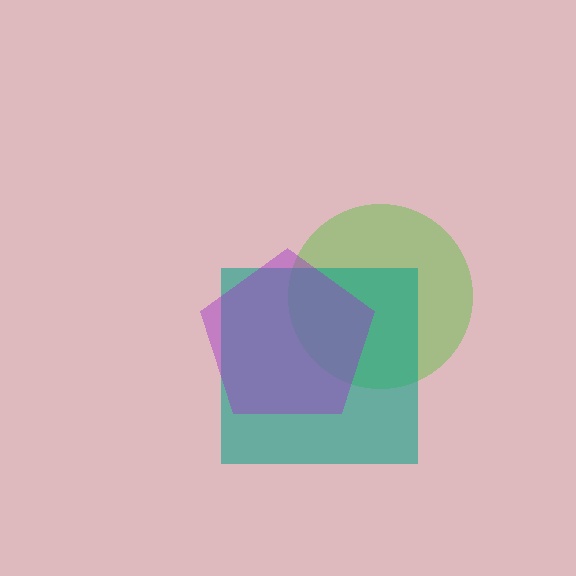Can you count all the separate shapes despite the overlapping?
Yes, there are 3 separate shapes.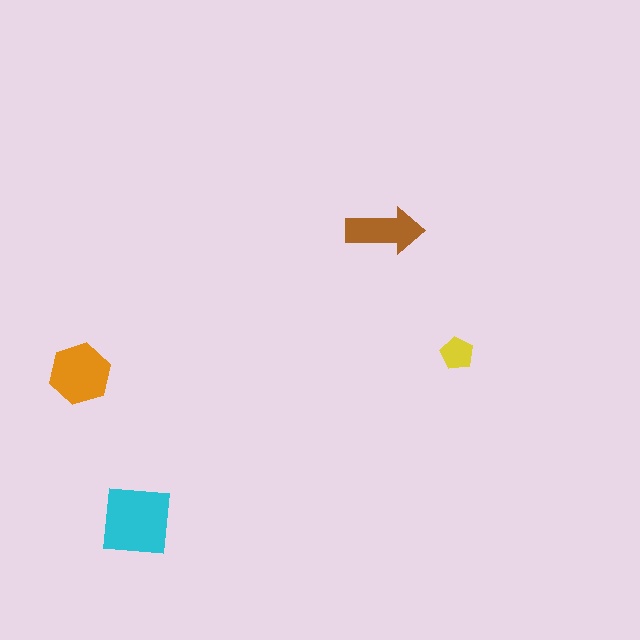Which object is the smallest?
The yellow pentagon.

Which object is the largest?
The cyan square.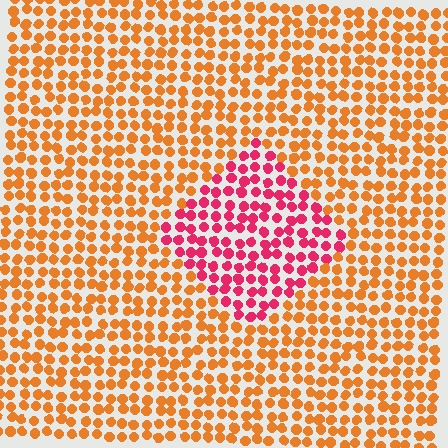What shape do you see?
I see a diamond.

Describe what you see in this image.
The image is filled with small orange elements in a uniform arrangement. A diamond-shaped region is visible where the elements are tinted to a slightly different hue, forming a subtle color boundary.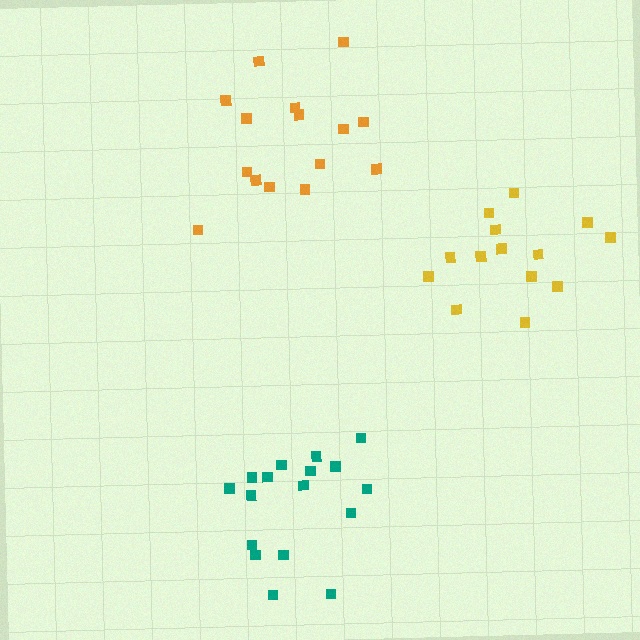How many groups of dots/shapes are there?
There are 3 groups.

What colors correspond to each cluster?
The clusters are colored: orange, teal, yellow.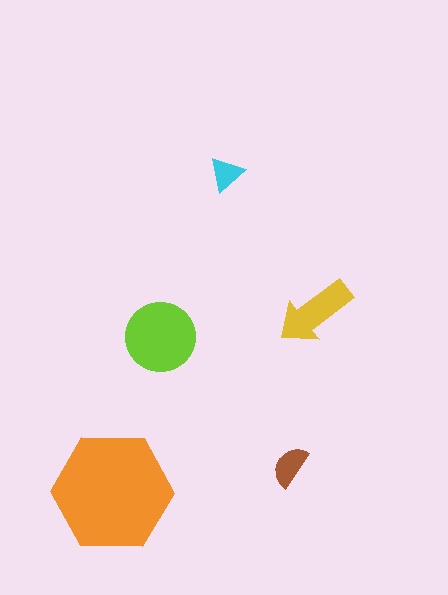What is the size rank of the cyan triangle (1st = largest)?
5th.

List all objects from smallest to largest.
The cyan triangle, the brown semicircle, the yellow arrow, the lime circle, the orange hexagon.